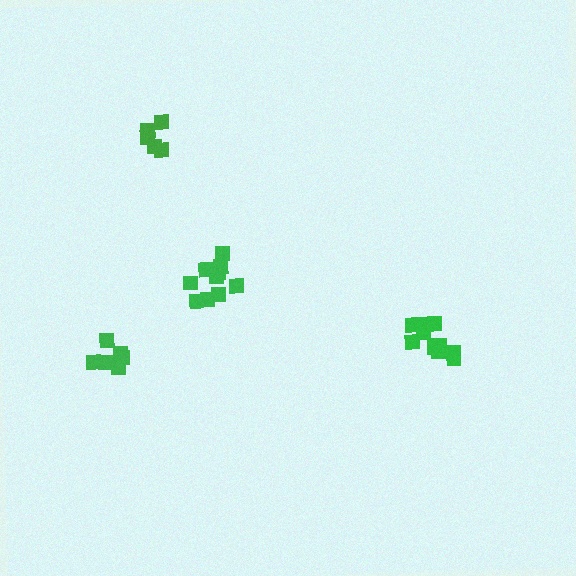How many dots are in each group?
Group 1: 5 dots, Group 2: 6 dots, Group 3: 10 dots, Group 4: 10 dots (31 total).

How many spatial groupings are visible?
There are 4 spatial groupings.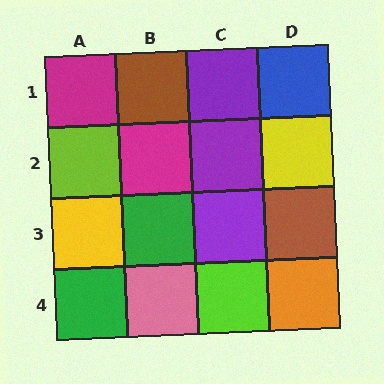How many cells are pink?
1 cell is pink.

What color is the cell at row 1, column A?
Magenta.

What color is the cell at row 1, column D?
Blue.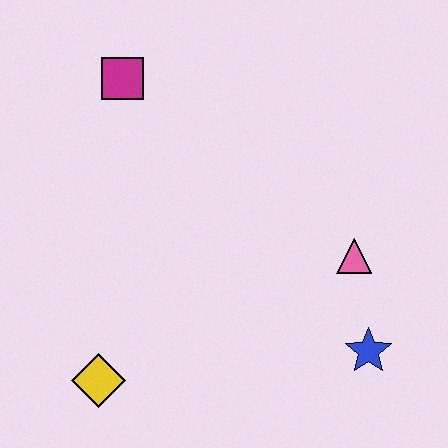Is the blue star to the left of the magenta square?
No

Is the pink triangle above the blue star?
Yes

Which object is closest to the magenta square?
The pink triangle is closest to the magenta square.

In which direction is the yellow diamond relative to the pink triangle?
The yellow diamond is to the left of the pink triangle.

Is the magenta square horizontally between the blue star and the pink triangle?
No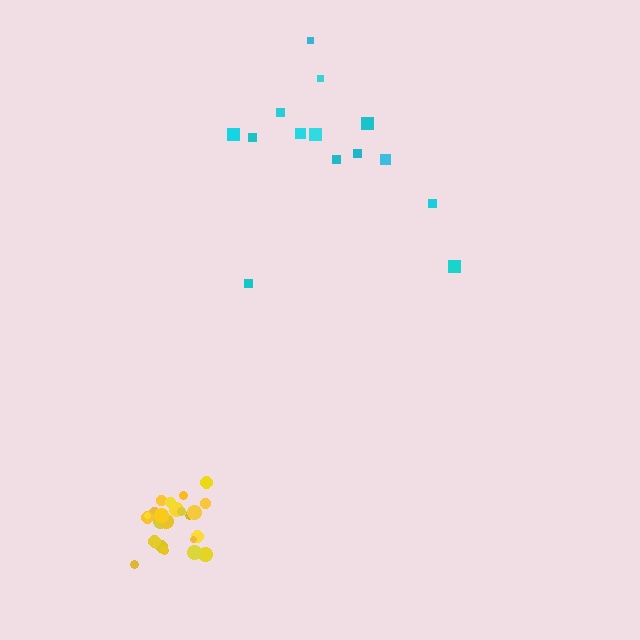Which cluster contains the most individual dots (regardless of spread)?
Yellow (25).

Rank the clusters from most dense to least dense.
yellow, cyan.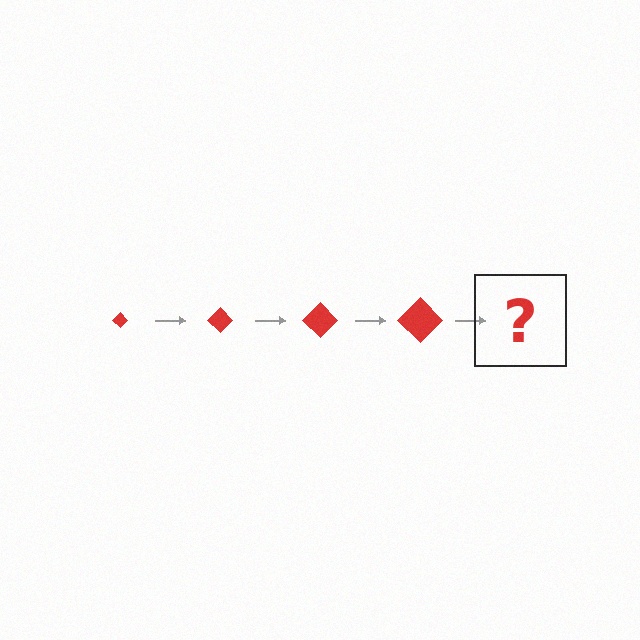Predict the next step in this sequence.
The next step is a red diamond, larger than the previous one.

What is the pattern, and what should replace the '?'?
The pattern is that the diamond gets progressively larger each step. The '?' should be a red diamond, larger than the previous one.